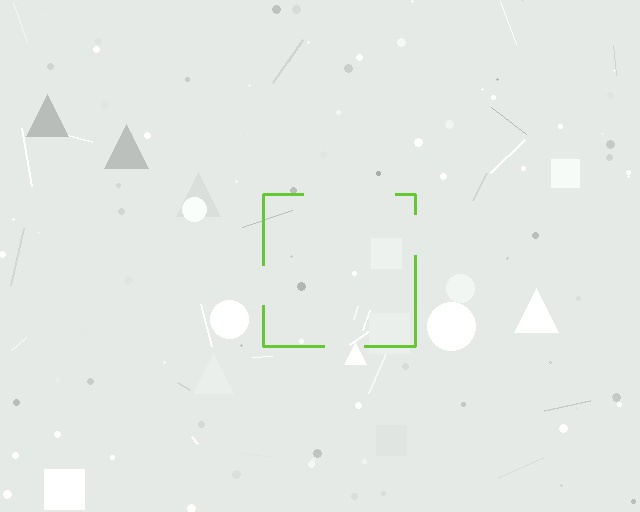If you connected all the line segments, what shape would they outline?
They would outline a square.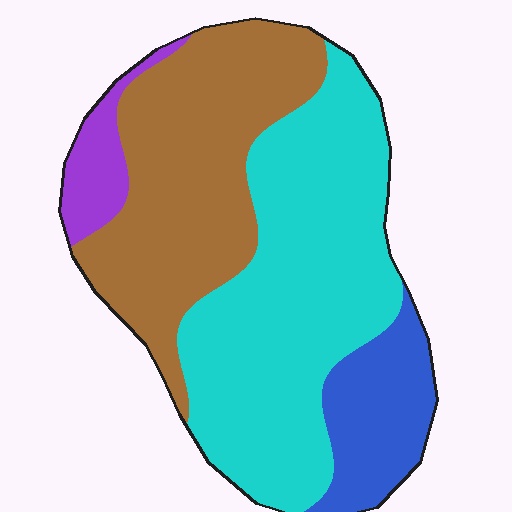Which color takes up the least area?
Purple, at roughly 5%.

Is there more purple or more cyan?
Cyan.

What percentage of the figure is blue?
Blue covers around 15% of the figure.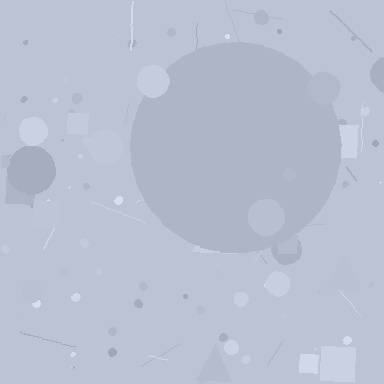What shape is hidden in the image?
A circle is hidden in the image.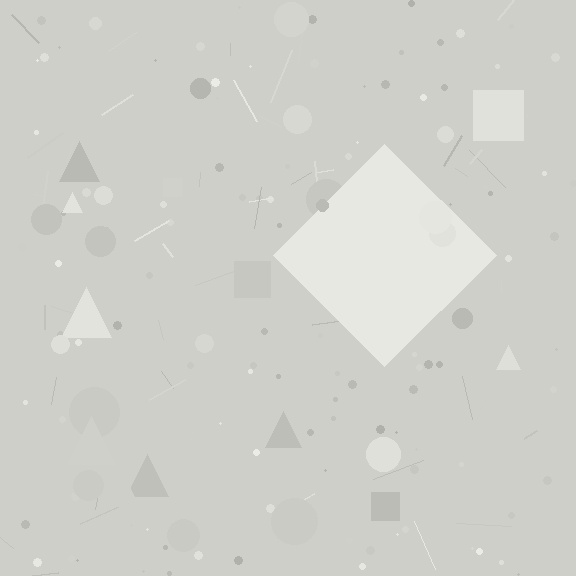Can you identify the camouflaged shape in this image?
The camouflaged shape is a diamond.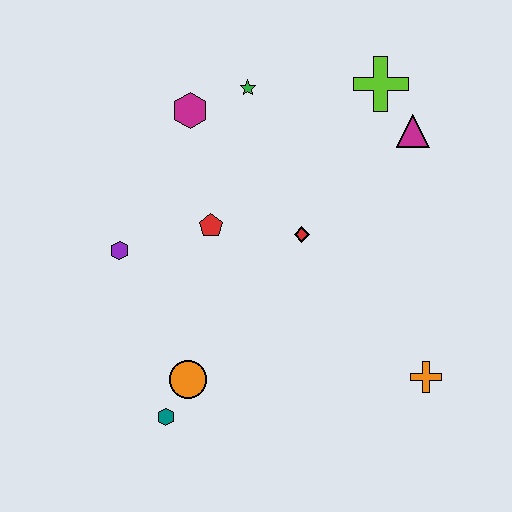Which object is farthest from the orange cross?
The magenta hexagon is farthest from the orange cross.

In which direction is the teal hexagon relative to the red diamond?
The teal hexagon is below the red diamond.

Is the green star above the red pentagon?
Yes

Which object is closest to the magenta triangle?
The lime cross is closest to the magenta triangle.